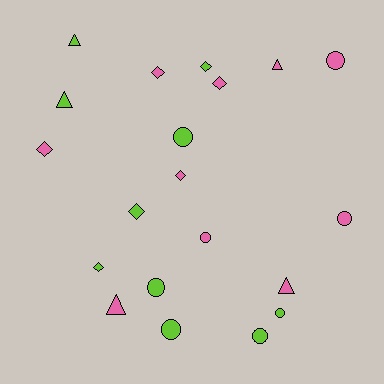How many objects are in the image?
There are 20 objects.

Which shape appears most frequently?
Circle, with 8 objects.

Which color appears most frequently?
Pink, with 10 objects.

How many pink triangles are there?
There are 3 pink triangles.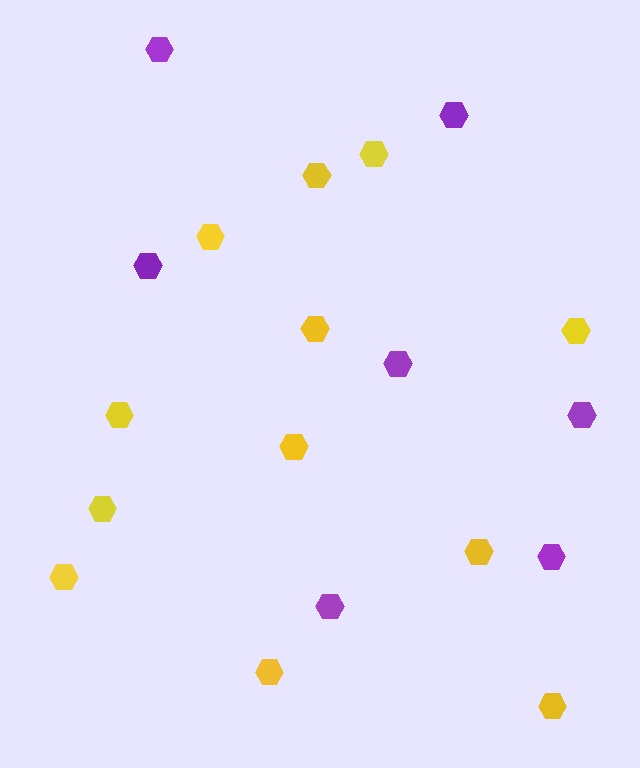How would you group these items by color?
There are 2 groups: one group of yellow hexagons (12) and one group of purple hexagons (7).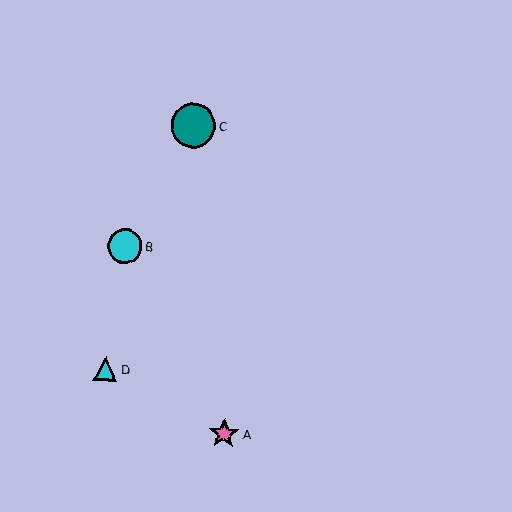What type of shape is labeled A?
Shape A is a pink star.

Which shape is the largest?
The teal circle (labeled C) is the largest.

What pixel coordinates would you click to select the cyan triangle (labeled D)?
Click at (105, 369) to select the cyan triangle D.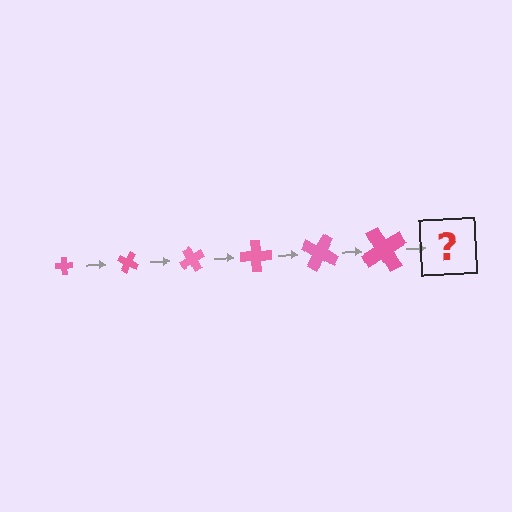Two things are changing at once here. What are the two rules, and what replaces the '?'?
The two rules are that the cross grows larger each step and it rotates 30 degrees each step. The '?' should be a cross, larger than the previous one and rotated 180 degrees from the start.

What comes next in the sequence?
The next element should be a cross, larger than the previous one and rotated 180 degrees from the start.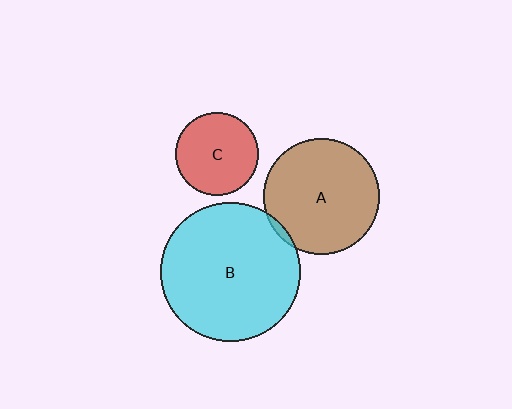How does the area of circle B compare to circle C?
Approximately 2.8 times.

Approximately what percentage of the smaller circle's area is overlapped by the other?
Approximately 5%.